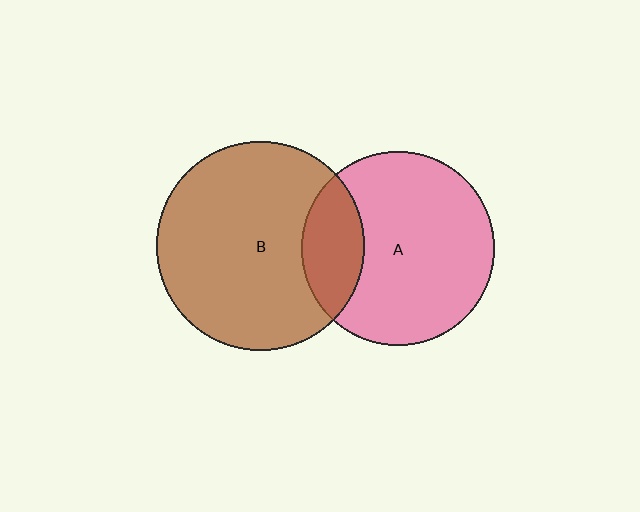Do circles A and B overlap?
Yes.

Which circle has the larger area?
Circle B (brown).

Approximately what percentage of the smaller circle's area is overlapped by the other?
Approximately 20%.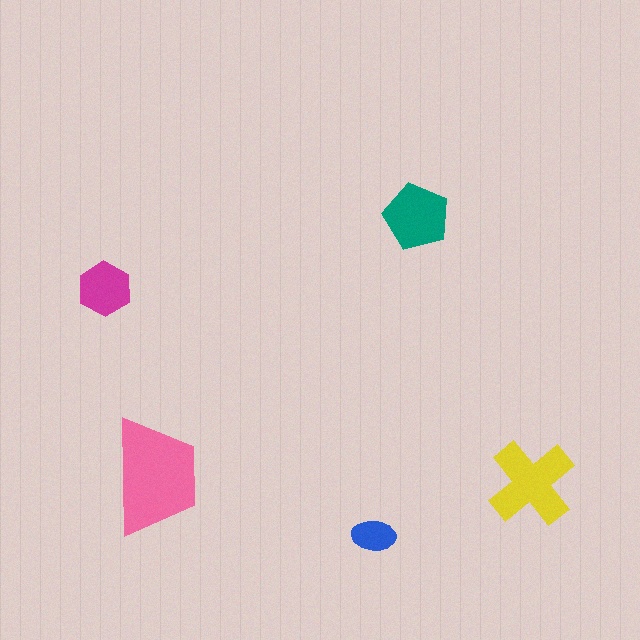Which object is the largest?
The pink trapezoid.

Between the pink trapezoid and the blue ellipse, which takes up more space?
The pink trapezoid.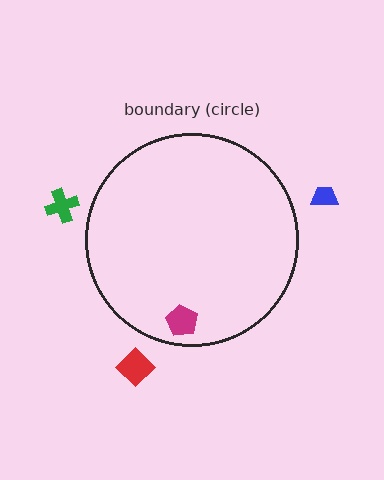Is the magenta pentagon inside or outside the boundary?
Inside.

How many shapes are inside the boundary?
1 inside, 3 outside.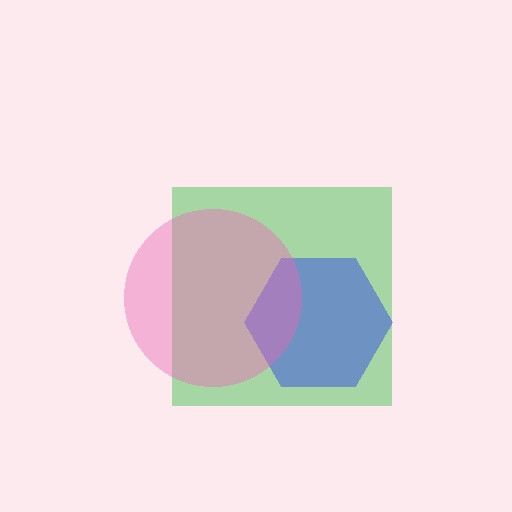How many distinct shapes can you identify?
There are 3 distinct shapes: a green square, a blue hexagon, a pink circle.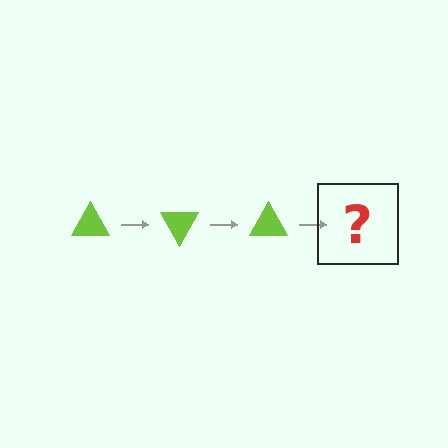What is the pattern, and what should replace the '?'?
The pattern is that the triangle rotates 60 degrees each step. The '?' should be a lime triangle rotated 180 degrees.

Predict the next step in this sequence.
The next step is a lime triangle rotated 180 degrees.